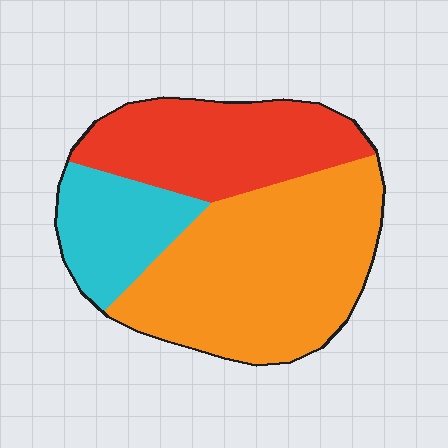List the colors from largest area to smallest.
From largest to smallest: orange, red, cyan.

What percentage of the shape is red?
Red covers roughly 30% of the shape.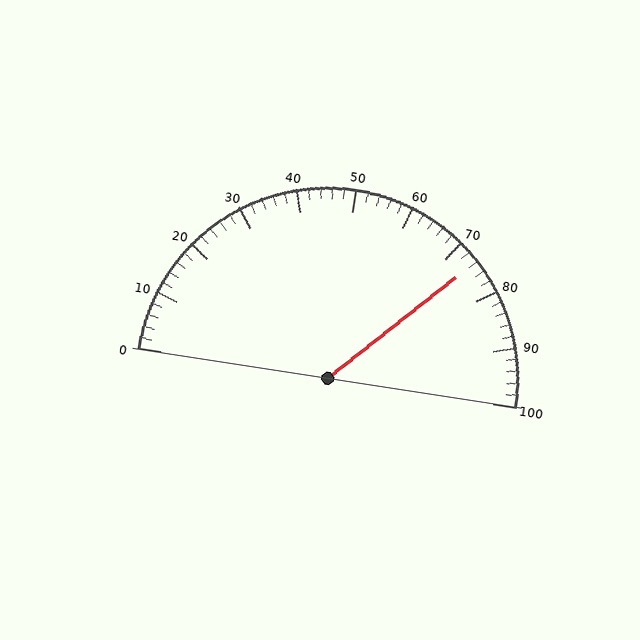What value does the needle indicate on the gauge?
The needle indicates approximately 74.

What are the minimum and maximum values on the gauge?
The gauge ranges from 0 to 100.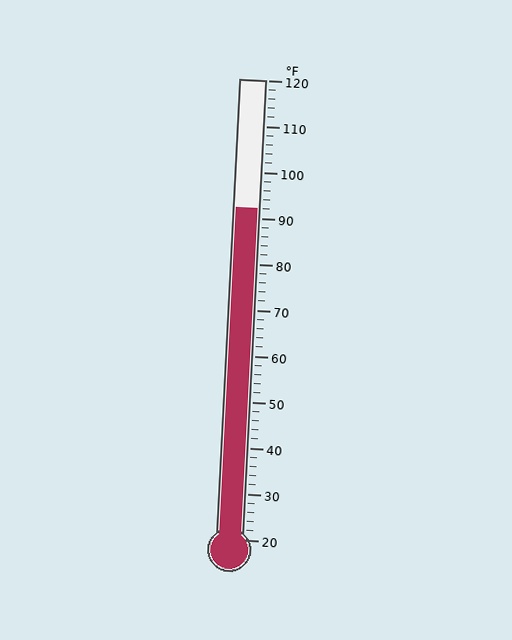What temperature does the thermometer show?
The thermometer shows approximately 92°F.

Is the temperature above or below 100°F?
The temperature is below 100°F.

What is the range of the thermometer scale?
The thermometer scale ranges from 20°F to 120°F.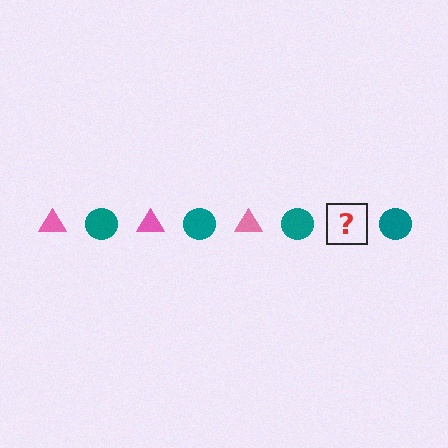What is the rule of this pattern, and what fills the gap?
The rule is that the pattern alternates between pink triangle and teal circle. The gap should be filled with a pink triangle.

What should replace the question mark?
The question mark should be replaced with a pink triangle.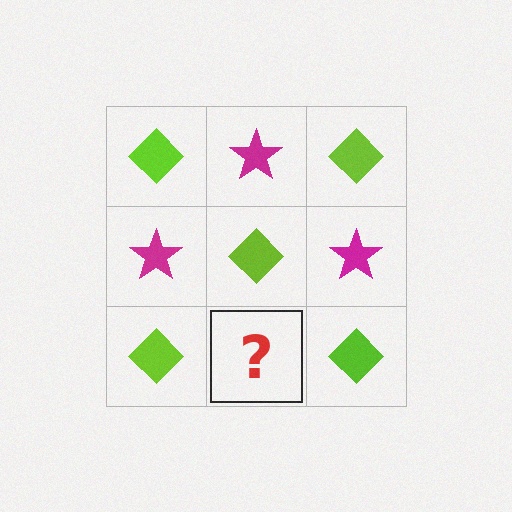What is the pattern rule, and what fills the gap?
The rule is that it alternates lime diamond and magenta star in a checkerboard pattern. The gap should be filled with a magenta star.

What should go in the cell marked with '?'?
The missing cell should contain a magenta star.